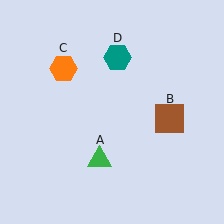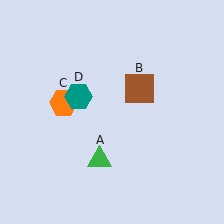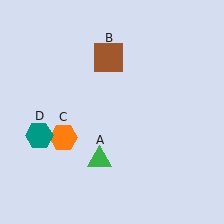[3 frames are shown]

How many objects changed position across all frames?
3 objects changed position: brown square (object B), orange hexagon (object C), teal hexagon (object D).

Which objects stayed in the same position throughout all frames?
Green triangle (object A) remained stationary.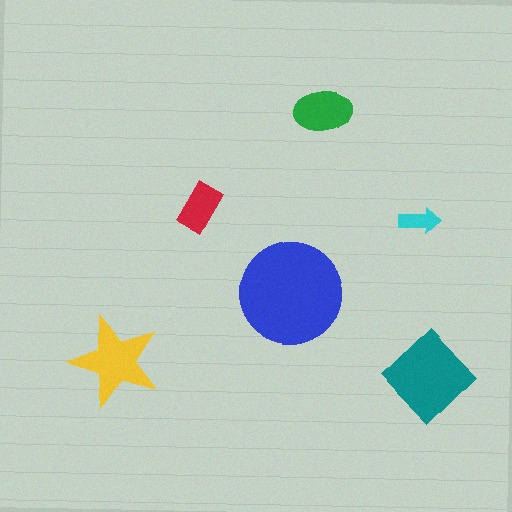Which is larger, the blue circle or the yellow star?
The blue circle.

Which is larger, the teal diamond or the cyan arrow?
The teal diamond.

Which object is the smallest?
The cyan arrow.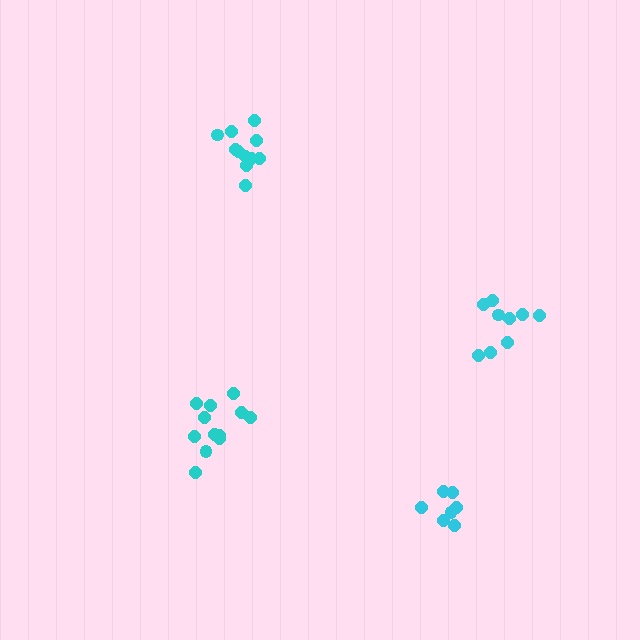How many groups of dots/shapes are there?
There are 4 groups.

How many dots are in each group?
Group 1: 11 dots, Group 2: 12 dots, Group 3: 7 dots, Group 4: 9 dots (39 total).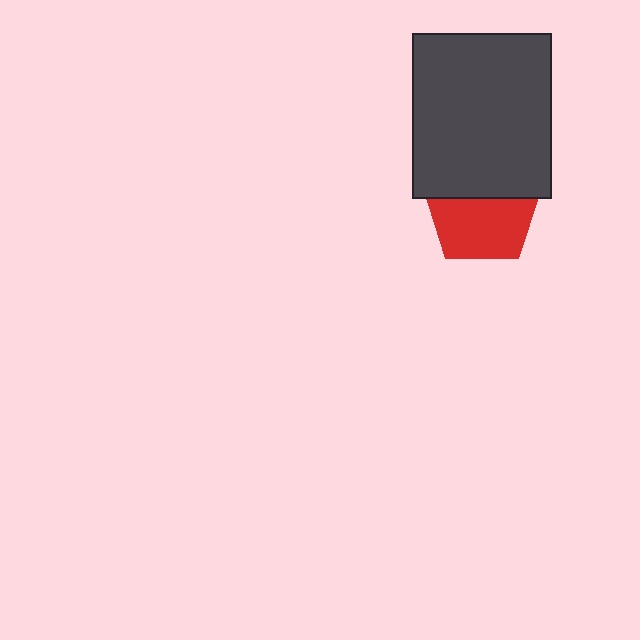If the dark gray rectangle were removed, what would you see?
You would see the complete red pentagon.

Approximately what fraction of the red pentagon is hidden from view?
Roughly 41% of the red pentagon is hidden behind the dark gray rectangle.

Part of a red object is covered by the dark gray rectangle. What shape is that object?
It is a pentagon.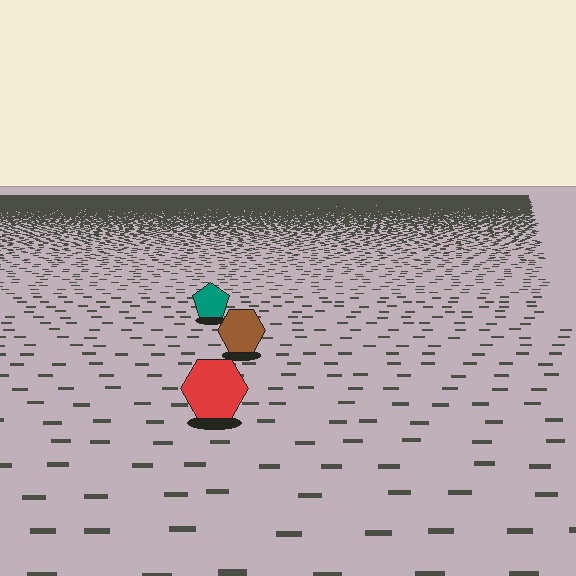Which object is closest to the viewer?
The red hexagon is closest. The texture marks near it are larger and more spread out.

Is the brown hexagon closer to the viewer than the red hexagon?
No. The red hexagon is closer — you can tell from the texture gradient: the ground texture is coarser near it.